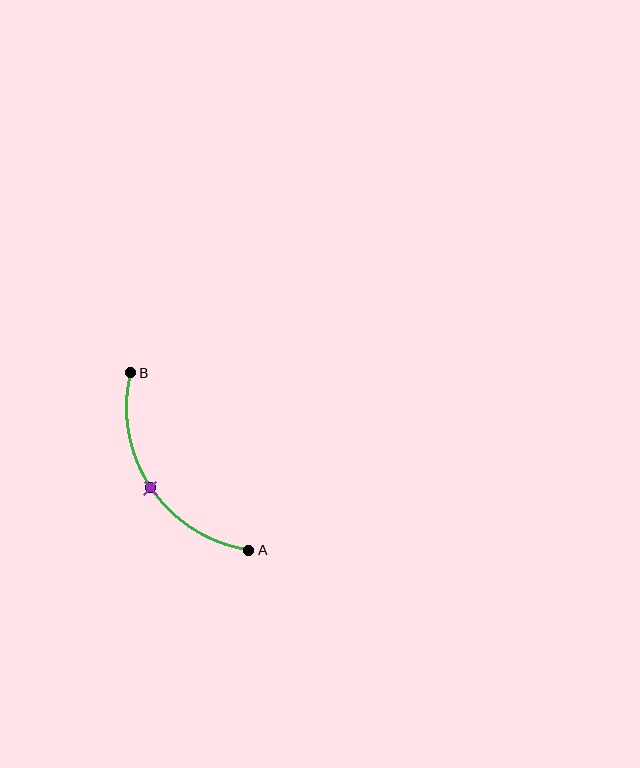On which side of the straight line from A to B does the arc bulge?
The arc bulges below and to the left of the straight line connecting A and B.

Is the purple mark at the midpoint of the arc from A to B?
Yes. The purple mark lies on the arc at equal arc-length from both A and B — it is the arc midpoint.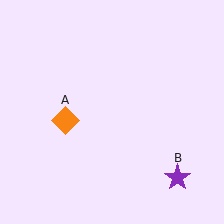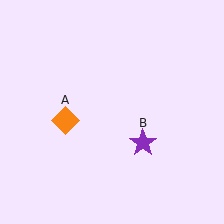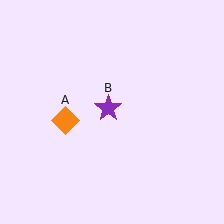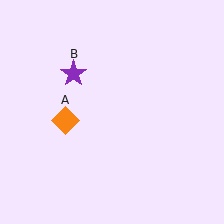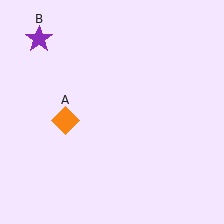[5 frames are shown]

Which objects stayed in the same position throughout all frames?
Orange diamond (object A) remained stationary.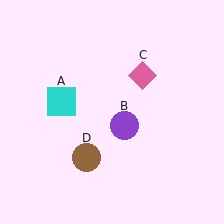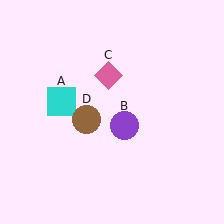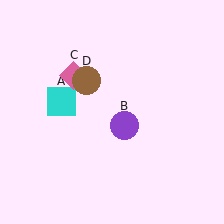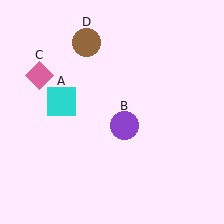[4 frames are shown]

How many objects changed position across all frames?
2 objects changed position: pink diamond (object C), brown circle (object D).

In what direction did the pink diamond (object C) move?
The pink diamond (object C) moved left.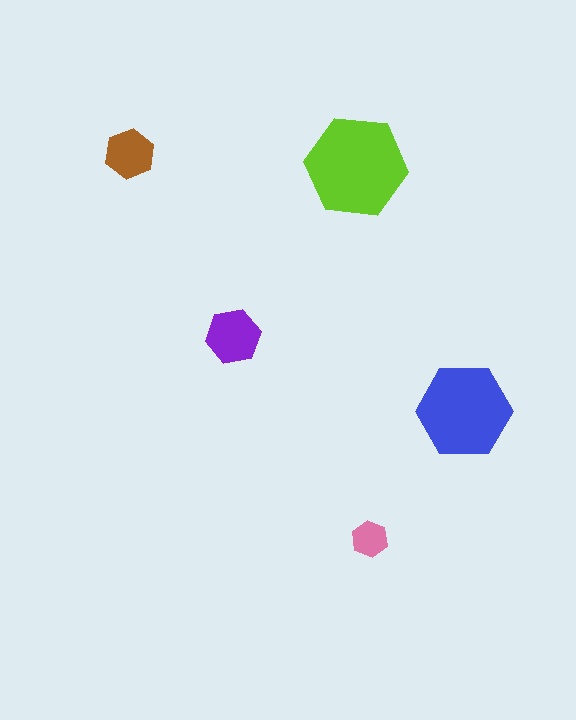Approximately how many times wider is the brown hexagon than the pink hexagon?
About 1.5 times wider.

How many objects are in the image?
There are 5 objects in the image.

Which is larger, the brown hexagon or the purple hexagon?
The purple one.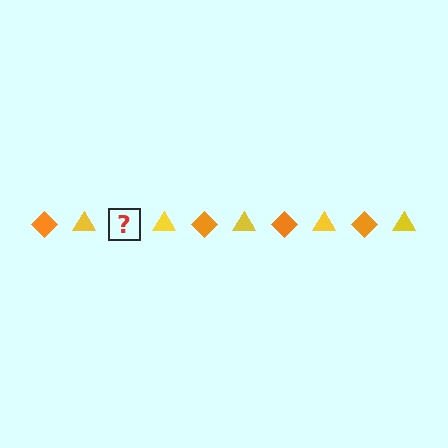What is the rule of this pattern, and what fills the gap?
The rule is that the pattern alternates between orange diamond and yellow triangle. The gap should be filled with an orange diamond.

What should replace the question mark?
The question mark should be replaced with an orange diamond.